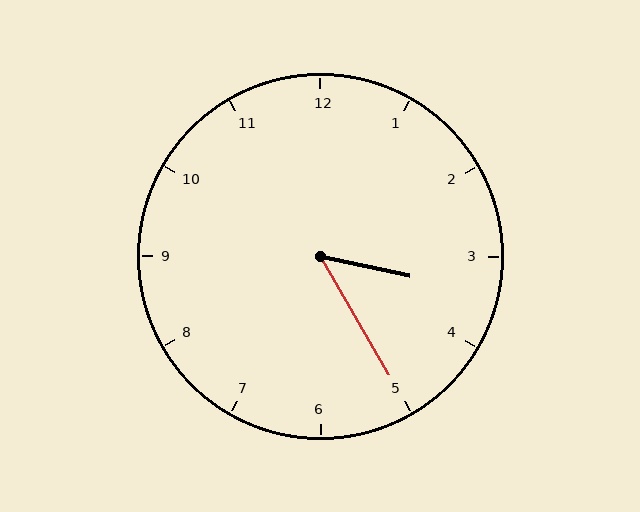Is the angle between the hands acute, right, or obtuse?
It is acute.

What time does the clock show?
3:25.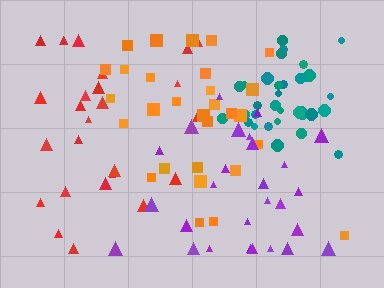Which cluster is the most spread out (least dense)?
Red.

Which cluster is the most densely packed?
Teal.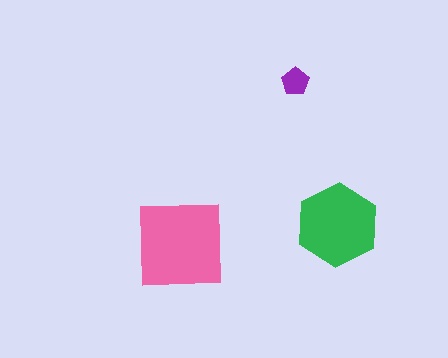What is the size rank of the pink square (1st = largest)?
1st.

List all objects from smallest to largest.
The purple pentagon, the green hexagon, the pink square.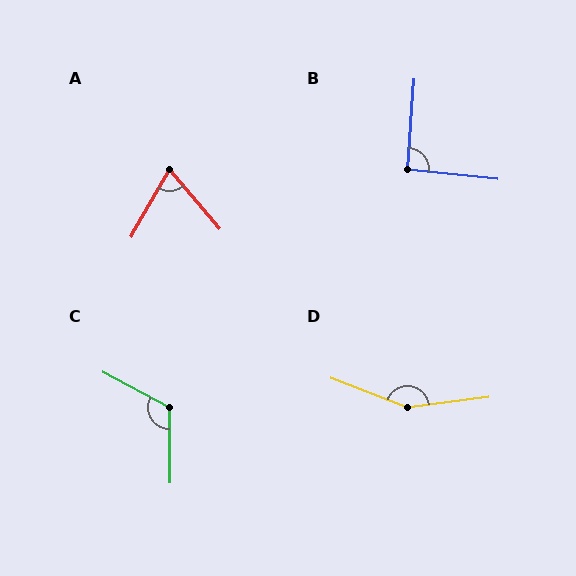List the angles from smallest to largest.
A (70°), B (92°), C (119°), D (151°).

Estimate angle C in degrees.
Approximately 119 degrees.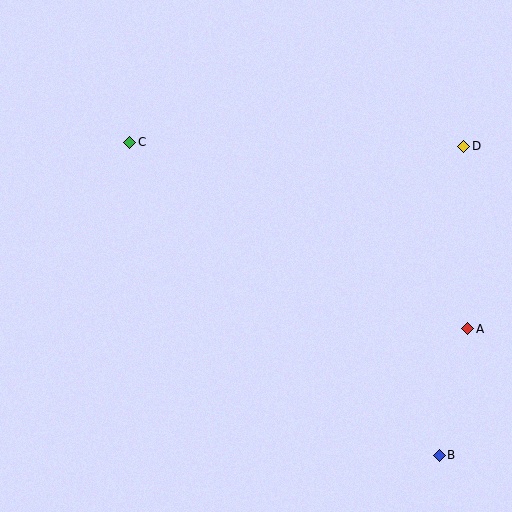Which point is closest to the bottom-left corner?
Point C is closest to the bottom-left corner.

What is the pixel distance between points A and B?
The distance between A and B is 130 pixels.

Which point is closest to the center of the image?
Point C at (130, 142) is closest to the center.